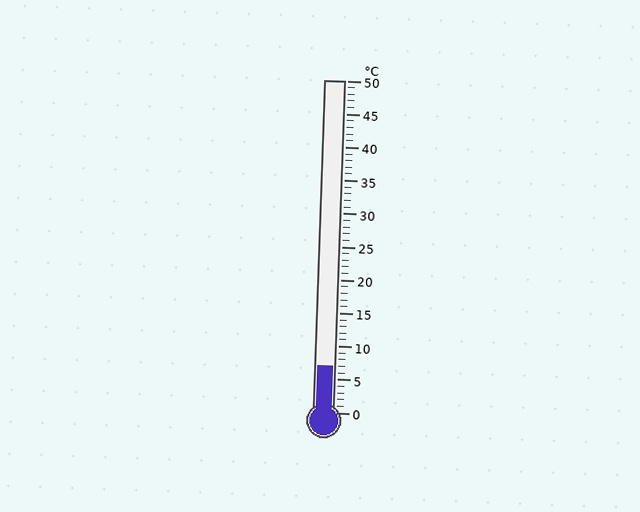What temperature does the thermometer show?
The thermometer shows approximately 7°C.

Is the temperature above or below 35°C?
The temperature is below 35°C.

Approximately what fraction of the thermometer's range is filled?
The thermometer is filled to approximately 15% of its range.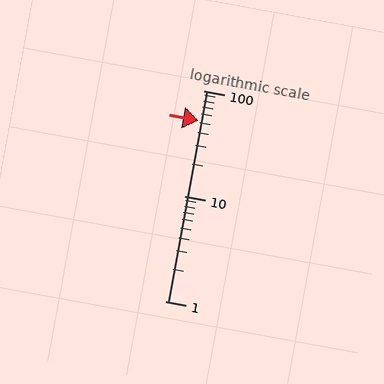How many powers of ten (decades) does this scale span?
The scale spans 2 decades, from 1 to 100.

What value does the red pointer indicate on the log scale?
The pointer indicates approximately 52.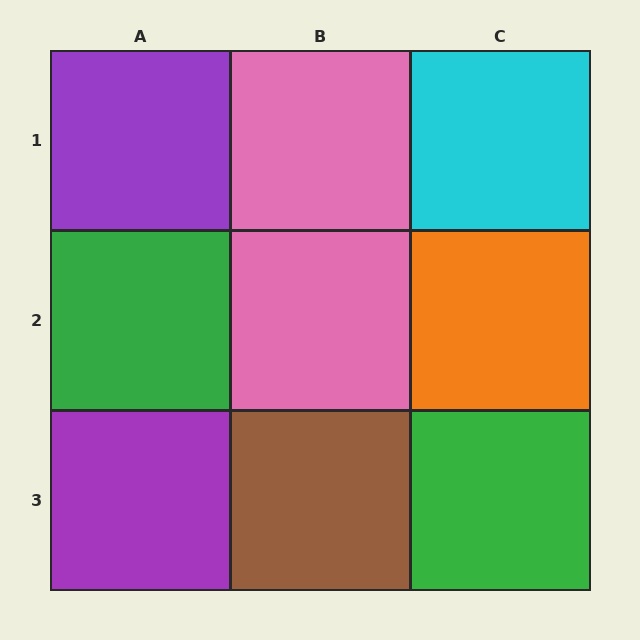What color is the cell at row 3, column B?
Brown.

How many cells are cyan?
1 cell is cyan.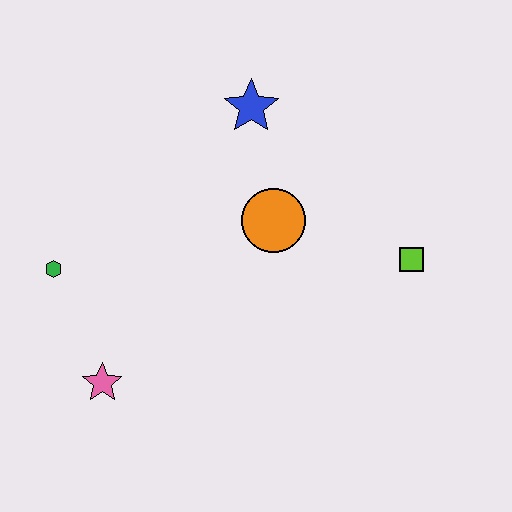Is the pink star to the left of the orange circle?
Yes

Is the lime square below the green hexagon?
No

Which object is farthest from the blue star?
The pink star is farthest from the blue star.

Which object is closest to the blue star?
The orange circle is closest to the blue star.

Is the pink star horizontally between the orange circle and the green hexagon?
Yes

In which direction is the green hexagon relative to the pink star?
The green hexagon is above the pink star.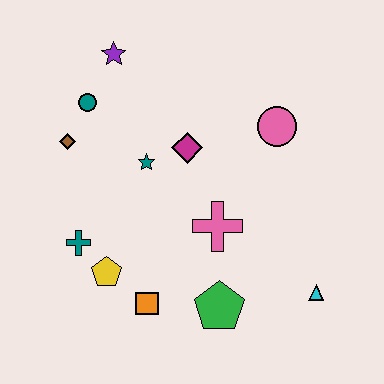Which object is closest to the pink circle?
The magenta diamond is closest to the pink circle.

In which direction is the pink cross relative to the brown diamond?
The pink cross is to the right of the brown diamond.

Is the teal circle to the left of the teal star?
Yes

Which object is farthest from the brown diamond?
The cyan triangle is farthest from the brown diamond.